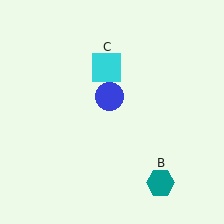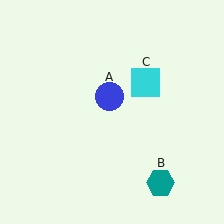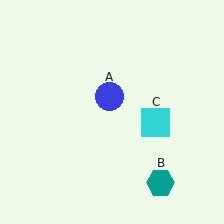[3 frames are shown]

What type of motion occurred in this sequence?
The cyan square (object C) rotated clockwise around the center of the scene.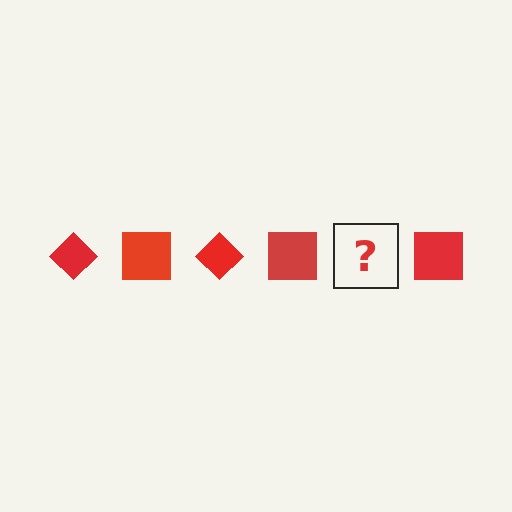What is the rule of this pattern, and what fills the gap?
The rule is that the pattern cycles through diamond, square shapes in red. The gap should be filled with a red diamond.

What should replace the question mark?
The question mark should be replaced with a red diamond.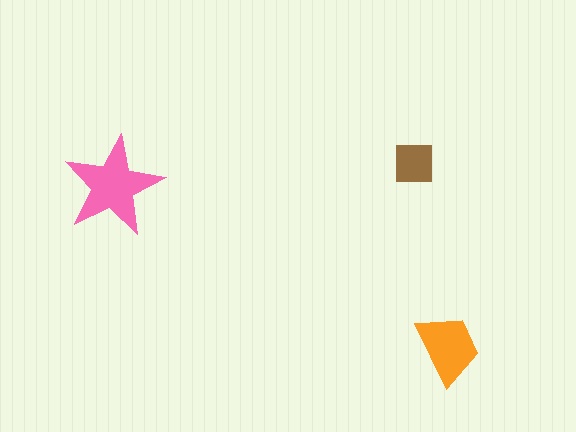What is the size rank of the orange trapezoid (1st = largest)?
2nd.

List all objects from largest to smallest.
The pink star, the orange trapezoid, the brown square.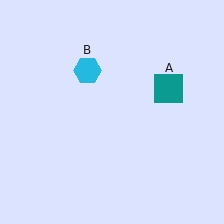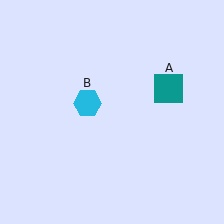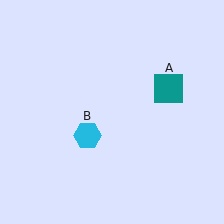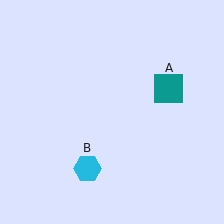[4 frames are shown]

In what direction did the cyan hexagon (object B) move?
The cyan hexagon (object B) moved down.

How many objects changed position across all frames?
1 object changed position: cyan hexagon (object B).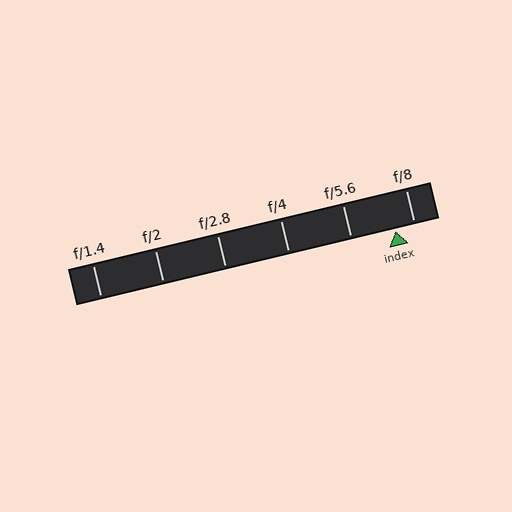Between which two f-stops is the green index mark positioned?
The index mark is between f/5.6 and f/8.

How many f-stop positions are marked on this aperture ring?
There are 6 f-stop positions marked.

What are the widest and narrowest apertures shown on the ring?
The widest aperture shown is f/1.4 and the narrowest is f/8.